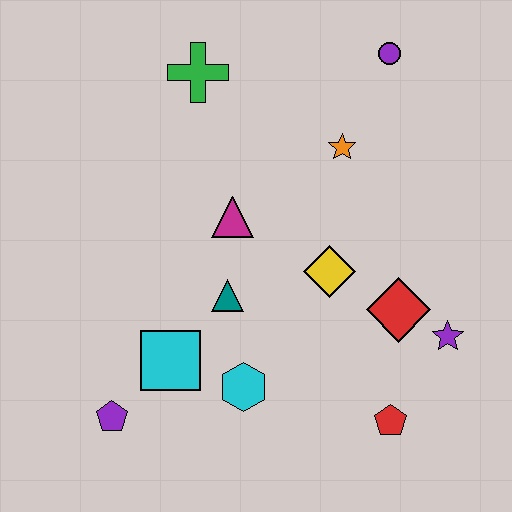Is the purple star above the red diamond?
No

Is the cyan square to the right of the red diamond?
No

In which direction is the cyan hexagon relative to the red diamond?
The cyan hexagon is to the left of the red diamond.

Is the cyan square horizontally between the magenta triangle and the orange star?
No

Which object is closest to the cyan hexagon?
The cyan square is closest to the cyan hexagon.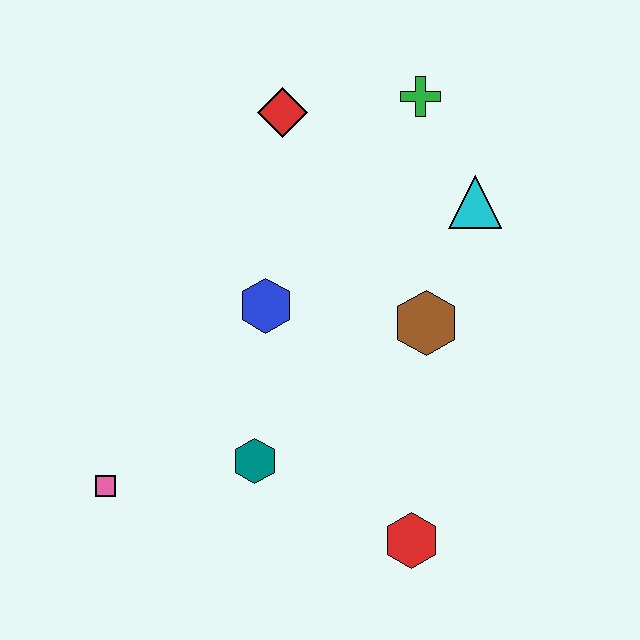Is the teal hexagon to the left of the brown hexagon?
Yes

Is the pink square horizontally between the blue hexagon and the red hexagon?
No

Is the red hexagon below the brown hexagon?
Yes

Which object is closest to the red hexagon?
The teal hexagon is closest to the red hexagon.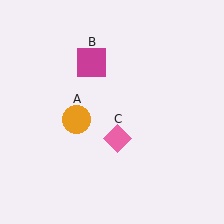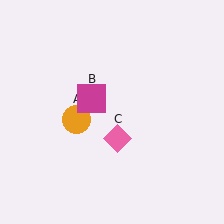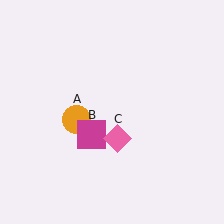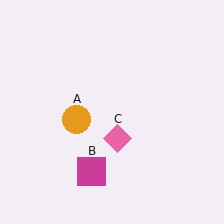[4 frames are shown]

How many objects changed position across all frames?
1 object changed position: magenta square (object B).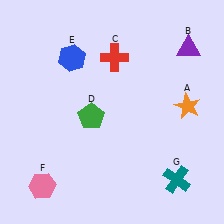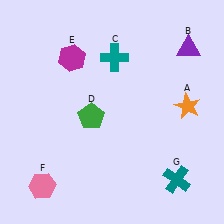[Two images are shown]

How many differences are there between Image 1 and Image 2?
There are 2 differences between the two images.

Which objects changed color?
C changed from red to teal. E changed from blue to magenta.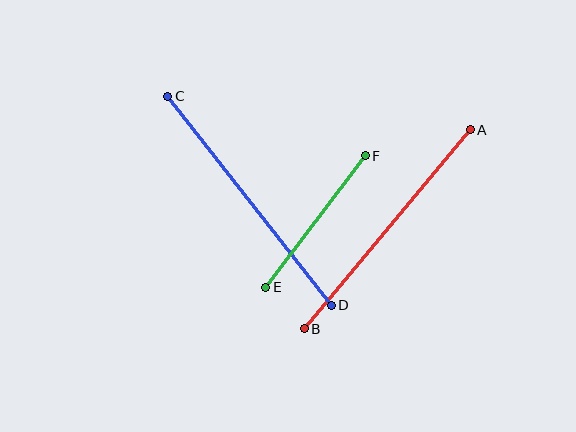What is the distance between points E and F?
The distance is approximately 165 pixels.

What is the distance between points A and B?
The distance is approximately 259 pixels.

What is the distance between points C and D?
The distance is approximately 265 pixels.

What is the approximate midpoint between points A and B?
The midpoint is at approximately (387, 229) pixels.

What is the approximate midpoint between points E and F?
The midpoint is at approximately (315, 222) pixels.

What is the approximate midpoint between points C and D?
The midpoint is at approximately (250, 201) pixels.